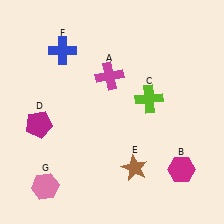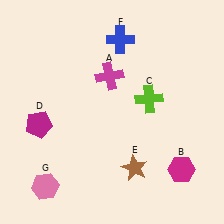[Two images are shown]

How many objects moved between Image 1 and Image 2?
1 object moved between the two images.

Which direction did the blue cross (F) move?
The blue cross (F) moved right.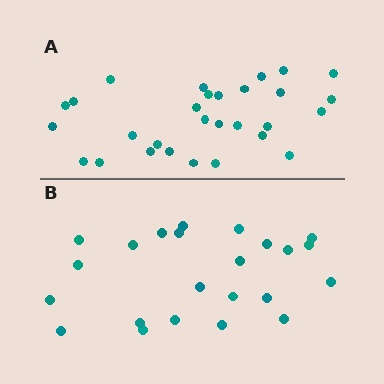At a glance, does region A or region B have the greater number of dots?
Region A (the top region) has more dots.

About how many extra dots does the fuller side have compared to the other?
Region A has about 6 more dots than region B.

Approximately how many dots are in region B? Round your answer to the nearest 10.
About 20 dots. (The exact count is 23, which rounds to 20.)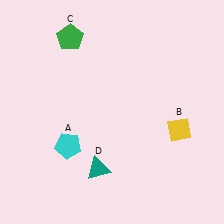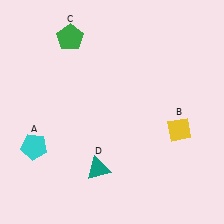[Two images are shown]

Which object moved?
The cyan pentagon (A) moved left.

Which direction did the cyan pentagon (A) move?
The cyan pentagon (A) moved left.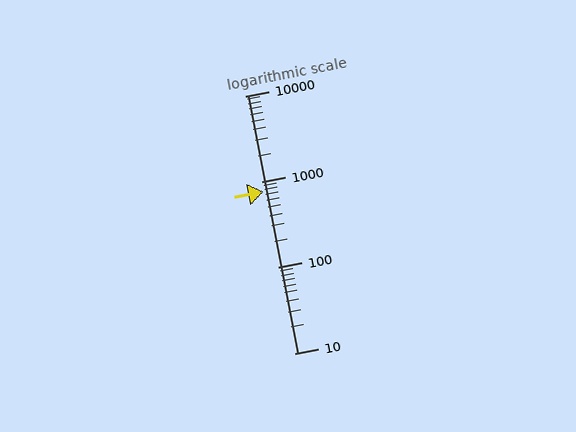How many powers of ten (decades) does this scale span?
The scale spans 3 decades, from 10 to 10000.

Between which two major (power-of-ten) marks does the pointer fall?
The pointer is between 100 and 1000.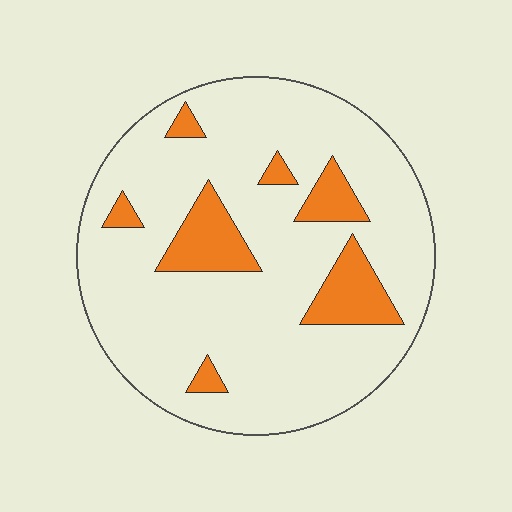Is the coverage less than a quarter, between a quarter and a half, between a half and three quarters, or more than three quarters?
Less than a quarter.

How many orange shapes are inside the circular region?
7.